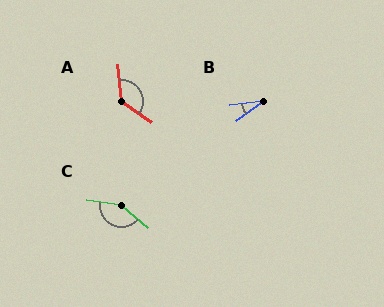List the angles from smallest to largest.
B (29°), A (129°), C (147°).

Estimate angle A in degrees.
Approximately 129 degrees.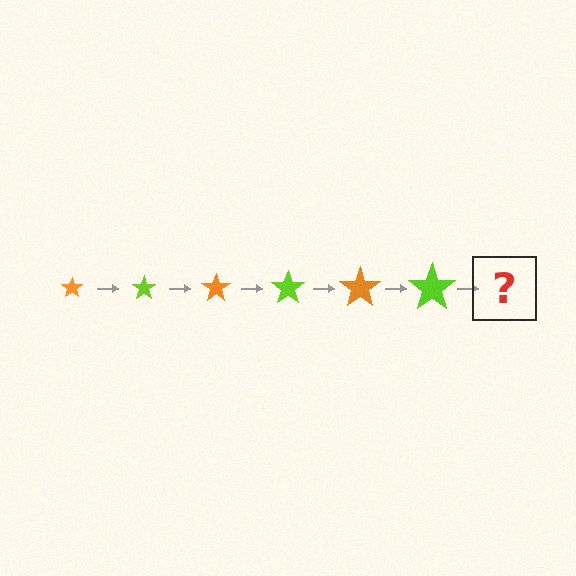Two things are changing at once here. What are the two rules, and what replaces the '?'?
The two rules are that the star grows larger each step and the color cycles through orange and lime. The '?' should be an orange star, larger than the previous one.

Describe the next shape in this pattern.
It should be an orange star, larger than the previous one.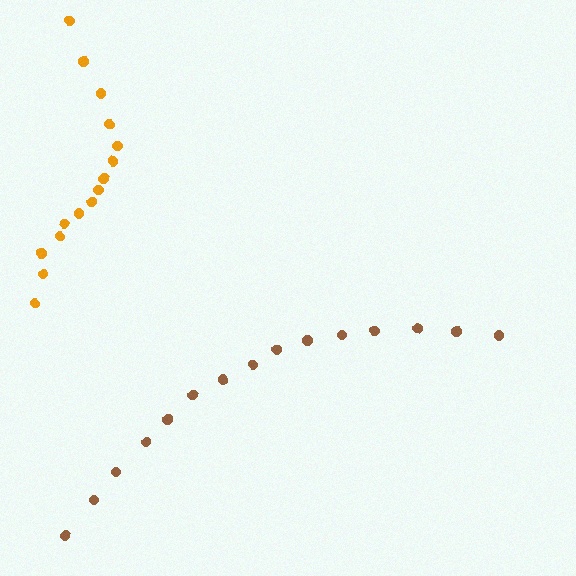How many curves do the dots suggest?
There are 2 distinct paths.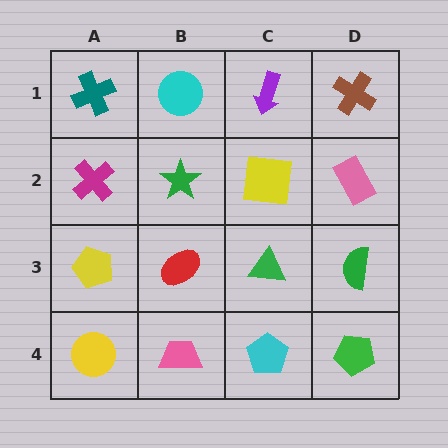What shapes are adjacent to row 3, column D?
A pink rectangle (row 2, column D), a green pentagon (row 4, column D), a green triangle (row 3, column C).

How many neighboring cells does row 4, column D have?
2.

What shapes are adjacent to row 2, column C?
A purple arrow (row 1, column C), a green triangle (row 3, column C), a green star (row 2, column B), a pink rectangle (row 2, column D).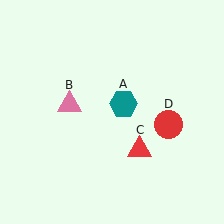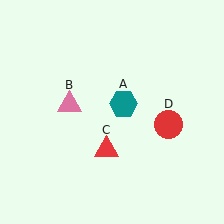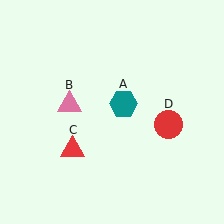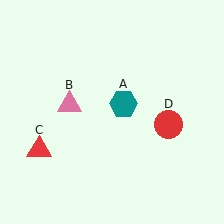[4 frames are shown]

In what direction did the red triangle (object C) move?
The red triangle (object C) moved left.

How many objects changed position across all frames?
1 object changed position: red triangle (object C).